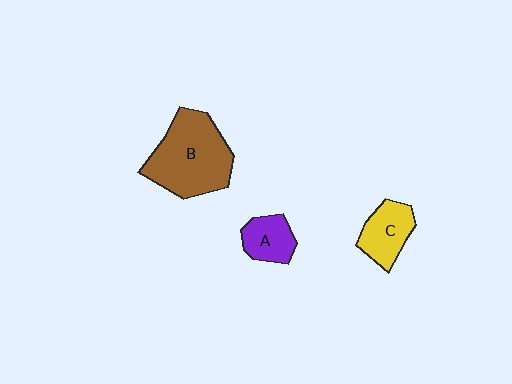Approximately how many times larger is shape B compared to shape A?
Approximately 2.6 times.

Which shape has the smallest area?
Shape A (purple).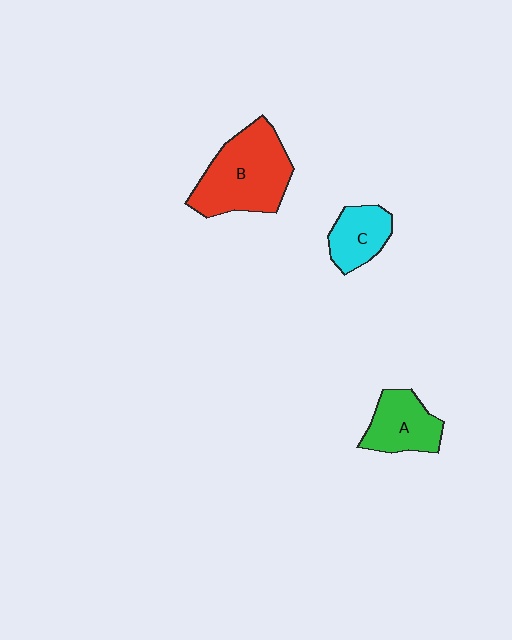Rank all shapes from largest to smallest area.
From largest to smallest: B (red), A (green), C (cyan).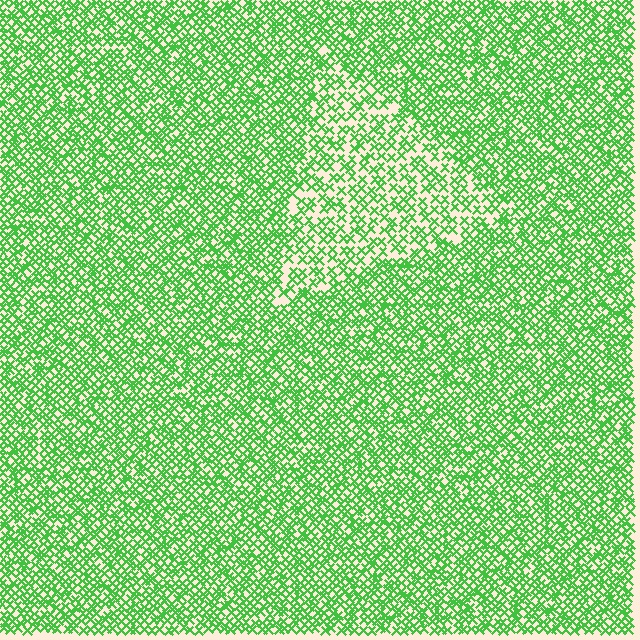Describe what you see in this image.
The image contains small green elements arranged at two different densities. A triangle-shaped region is visible where the elements are less densely packed than the surrounding area.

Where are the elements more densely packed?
The elements are more densely packed outside the triangle boundary.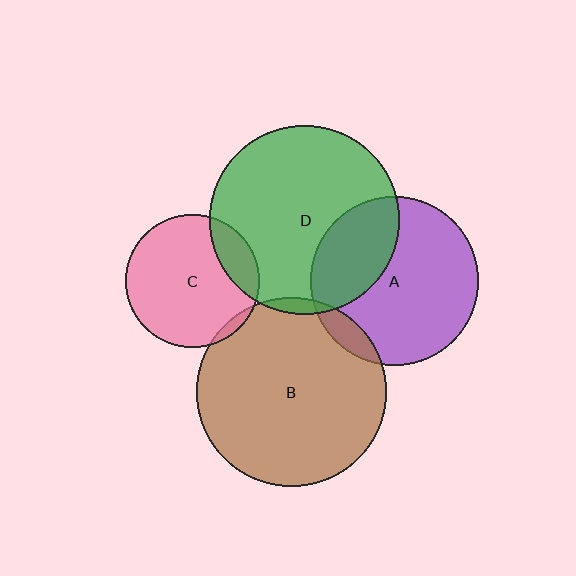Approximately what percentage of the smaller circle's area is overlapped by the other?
Approximately 5%.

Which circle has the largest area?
Circle D (green).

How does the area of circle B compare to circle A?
Approximately 1.3 times.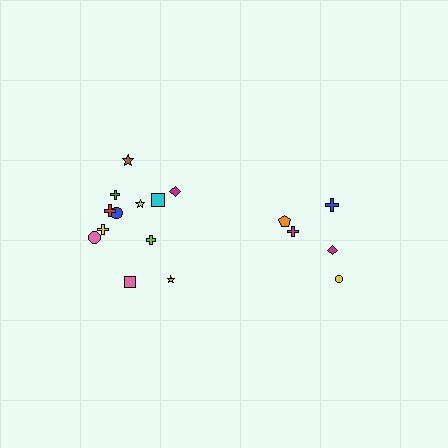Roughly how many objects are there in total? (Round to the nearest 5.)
Roughly 15 objects in total.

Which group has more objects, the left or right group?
The left group.